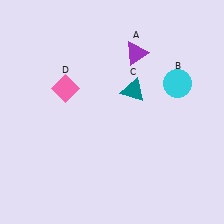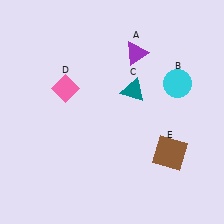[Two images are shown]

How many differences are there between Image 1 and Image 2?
There is 1 difference between the two images.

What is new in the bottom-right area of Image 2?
A brown square (E) was added in the bottom-right area of Image 2.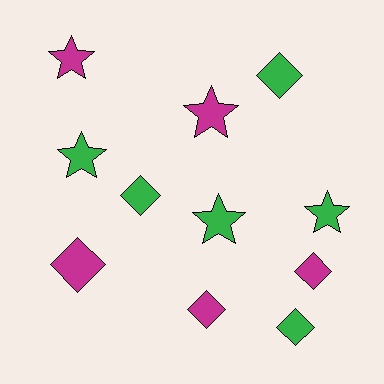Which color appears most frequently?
Green, with 6 objects.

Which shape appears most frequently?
Diamond, with 6 objects.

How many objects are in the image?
There are 11 objects.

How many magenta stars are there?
There are 2 magenta stars.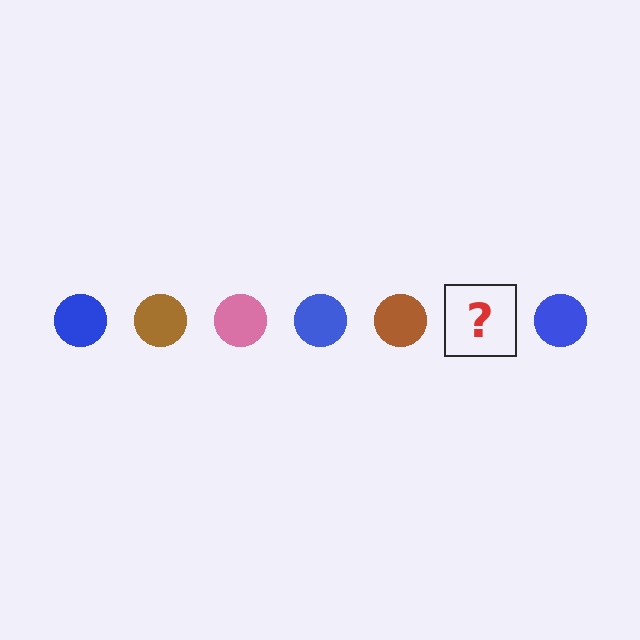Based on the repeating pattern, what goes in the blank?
The blank should be a pink circle.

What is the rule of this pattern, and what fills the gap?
The rule is that the pattern cycles through blue, brown, pink circles. The gap should be filled with a pink circle.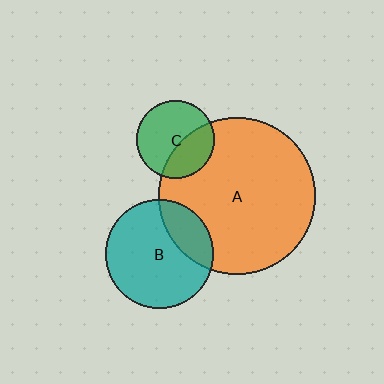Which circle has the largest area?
Circle A (orange).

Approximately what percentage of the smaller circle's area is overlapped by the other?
Approximately 35%.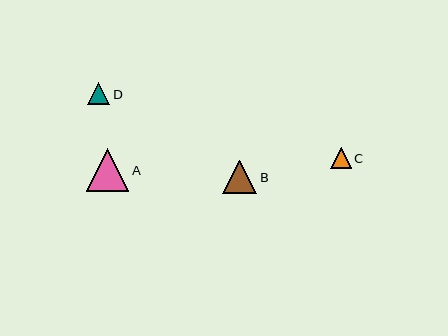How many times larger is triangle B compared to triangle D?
Triangle B is approximately 1.5 times the size of triangle D.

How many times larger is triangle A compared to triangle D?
Triangle A is approximately 1.9 times the size of triangle D.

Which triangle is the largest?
Triangle A is the largest with a size of approximately 42 pixels.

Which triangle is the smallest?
Triangle C is the smallest with a size of approximately 20 pixels.